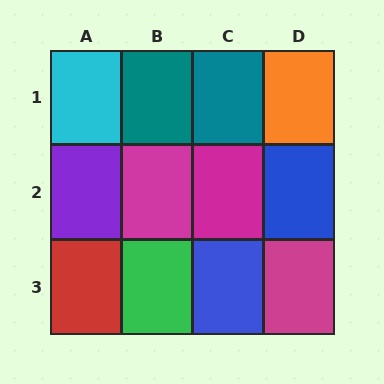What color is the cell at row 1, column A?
Cyan.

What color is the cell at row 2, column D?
Blue.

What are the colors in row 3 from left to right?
Red, green, blue, magenta.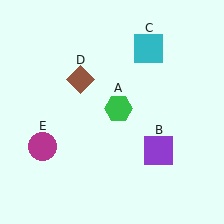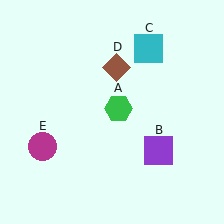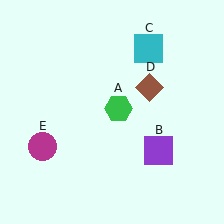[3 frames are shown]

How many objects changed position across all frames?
1 object changed position: brown diamond (object D).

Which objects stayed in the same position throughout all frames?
Green hexagon (object A) and purple square (object B) and cyan square (object C) and magenta circle (object E) remained stationary.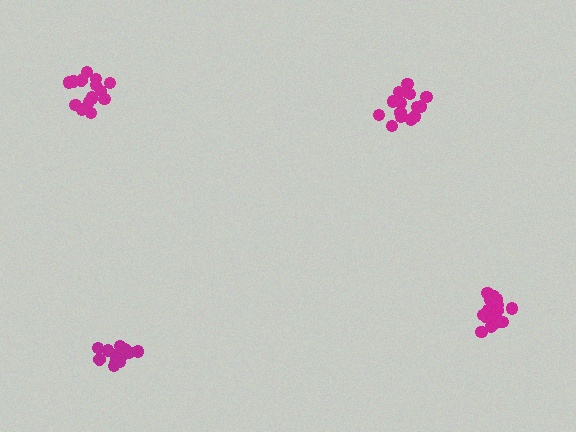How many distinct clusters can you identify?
There are 4 distinct clusters.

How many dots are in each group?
Group 1: 15 dots, Group 2: 20 dots, Group 3: 15 dots, Group 4: 16 dots (66 total).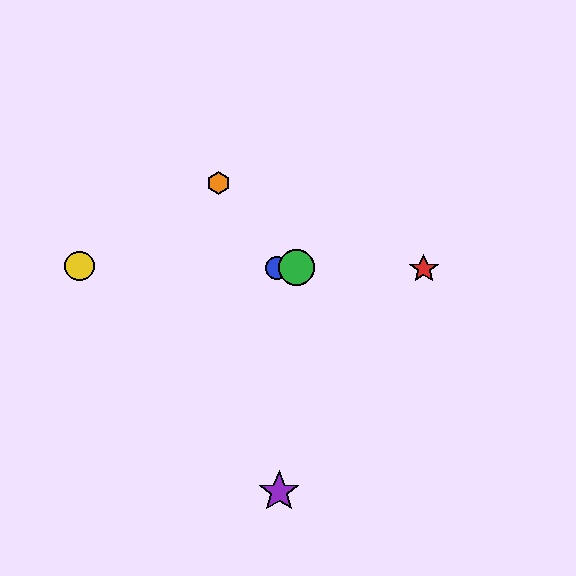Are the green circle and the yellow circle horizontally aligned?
Yes, both are at y≈268.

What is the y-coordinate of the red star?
The red star is at y≈269.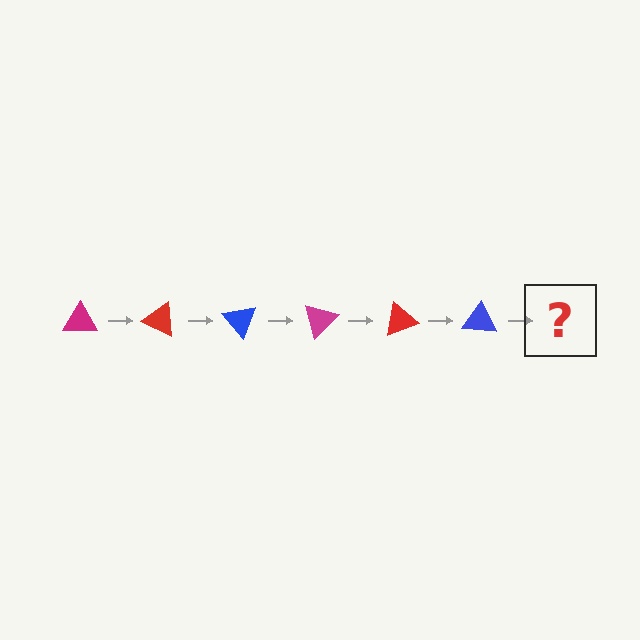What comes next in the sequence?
The next element should be a magenta triangle, rotated 150 degrees from the start.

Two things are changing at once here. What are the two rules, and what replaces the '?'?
The two rules are that it rotates 25 degrees each step and the color cycles through magenta, red, and blue. The '?' should be a magenta triangle, rotated 150 degrees from the start.